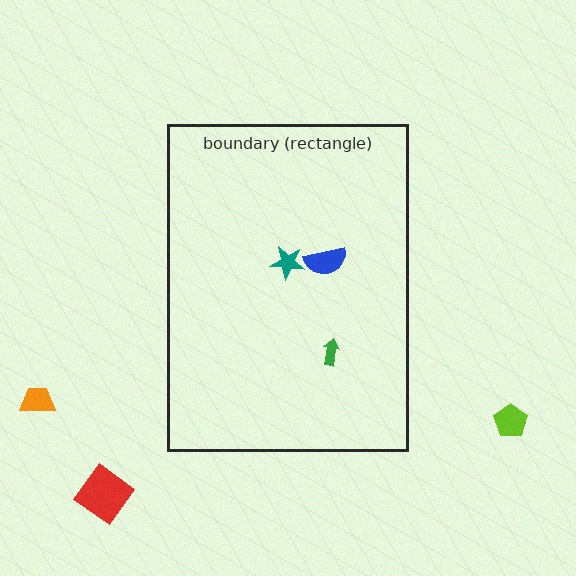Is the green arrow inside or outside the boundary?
Inside.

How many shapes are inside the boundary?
3 inside, 3 outside.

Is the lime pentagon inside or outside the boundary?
Outside.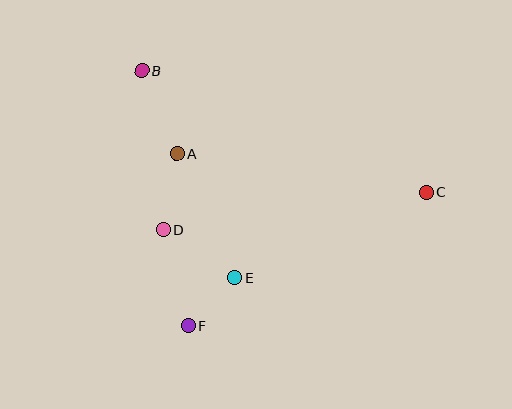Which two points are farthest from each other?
Points B and C are farthest from each other.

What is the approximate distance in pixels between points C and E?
The distance between C and E is approximately 210 pixels.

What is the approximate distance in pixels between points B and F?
The distance between B and F is approximately 259 pixels.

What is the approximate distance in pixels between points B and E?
The distance between B and E is approximately 227 pixels.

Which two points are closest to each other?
Points E and F are closest to each other.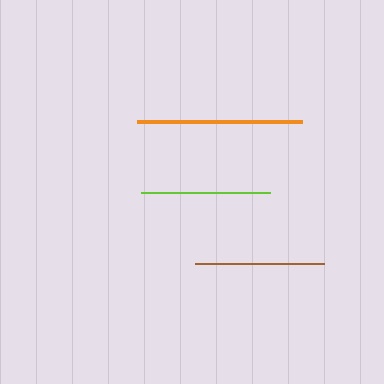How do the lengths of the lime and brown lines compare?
The lime and brown lines are approximately the same length.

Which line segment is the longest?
The orange line is the longest at approximately 165 pixels.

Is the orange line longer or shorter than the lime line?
The orange line is longer than the lime line.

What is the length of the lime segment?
The lime segment is approximately 129 pixels long.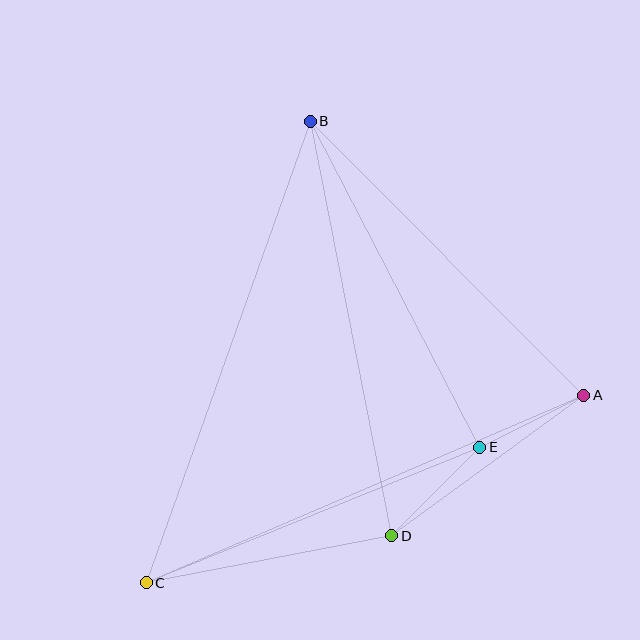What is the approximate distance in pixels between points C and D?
The distance between C and D is approximately 250 pixels.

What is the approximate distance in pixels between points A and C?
The distance between A and C is approximately 476 pixels.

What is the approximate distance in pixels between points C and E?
The distance between C and E is approximately 360 pixels.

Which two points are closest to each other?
Points A and E are closest to each other.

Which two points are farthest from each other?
Points B and C are farthest from each other.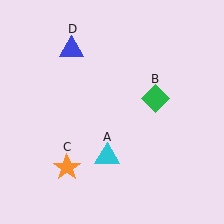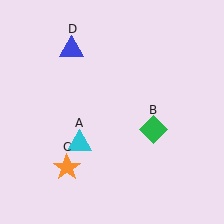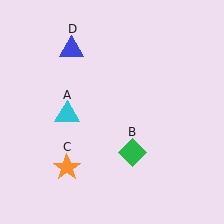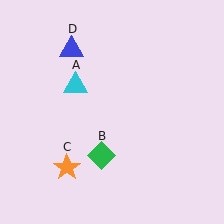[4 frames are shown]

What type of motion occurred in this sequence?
The cyan triangle (object A), green diamond (object B) rotated clockwise around the center of the scene.